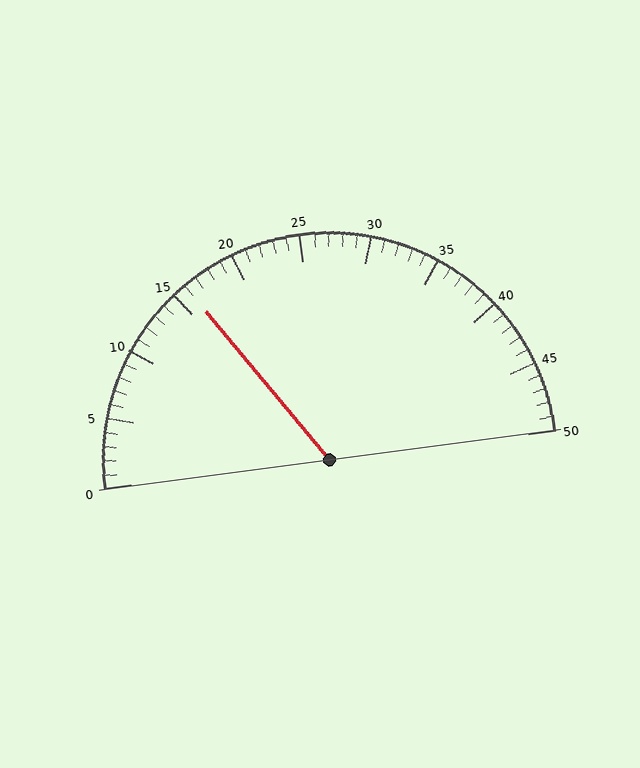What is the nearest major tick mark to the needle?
The nearest major tick mark is 15.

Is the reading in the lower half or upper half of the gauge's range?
The reading is in the lower half of the range (0 to 50).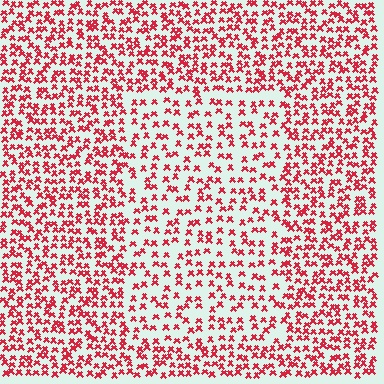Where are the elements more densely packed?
The elements are more densely packed outside the rectangle boundary.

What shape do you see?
I see a rectangle.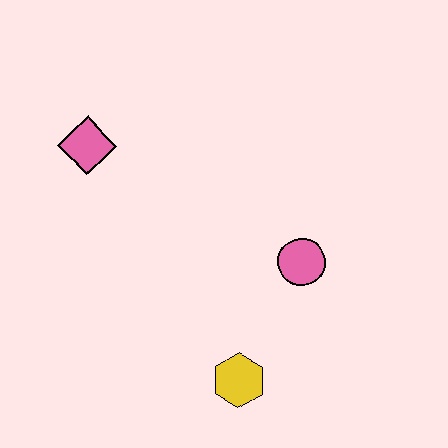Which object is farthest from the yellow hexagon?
The pink diamond is farthest from the yellow hexagon.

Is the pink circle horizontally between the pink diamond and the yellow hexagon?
No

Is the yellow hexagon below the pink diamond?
Yes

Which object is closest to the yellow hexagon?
The pink circle is closest to the yellow hexagon.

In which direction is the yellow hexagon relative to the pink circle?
The yellow hexagon is below the pink circle.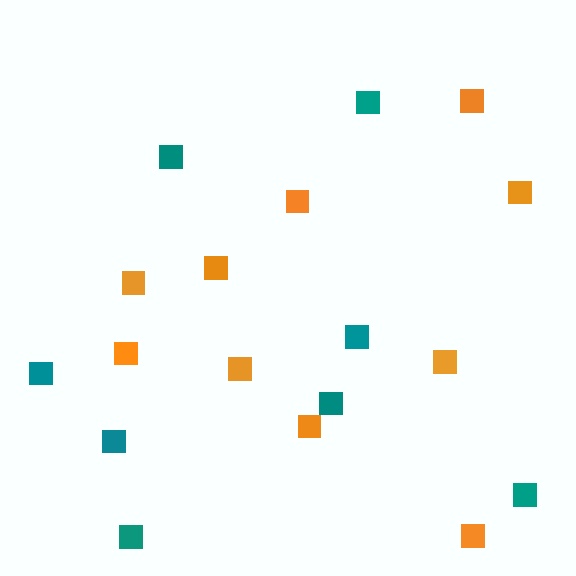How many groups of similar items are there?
There are 2 groups: one group of teal squares (8) and one group of orange squares (10).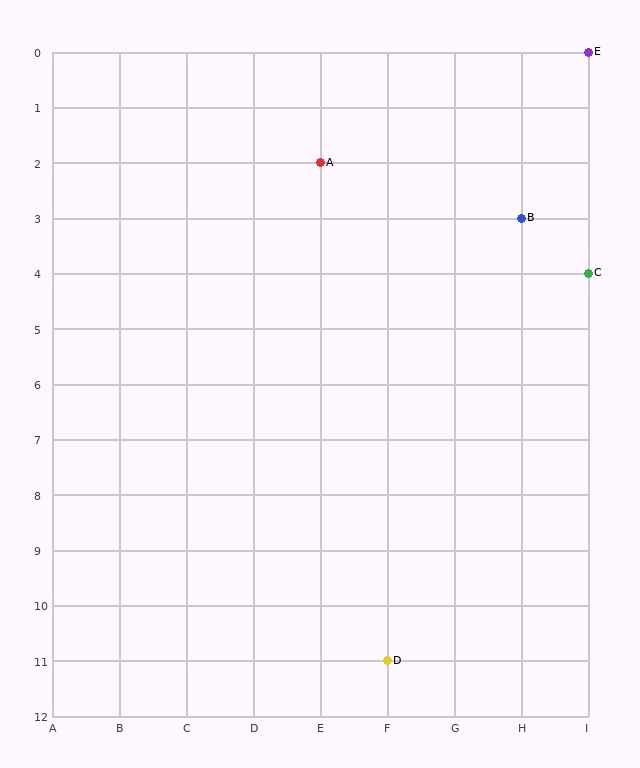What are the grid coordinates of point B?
Point B is at grid coordinates (H, 3).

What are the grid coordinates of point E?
Point E is at grid coordinates (I, 0).